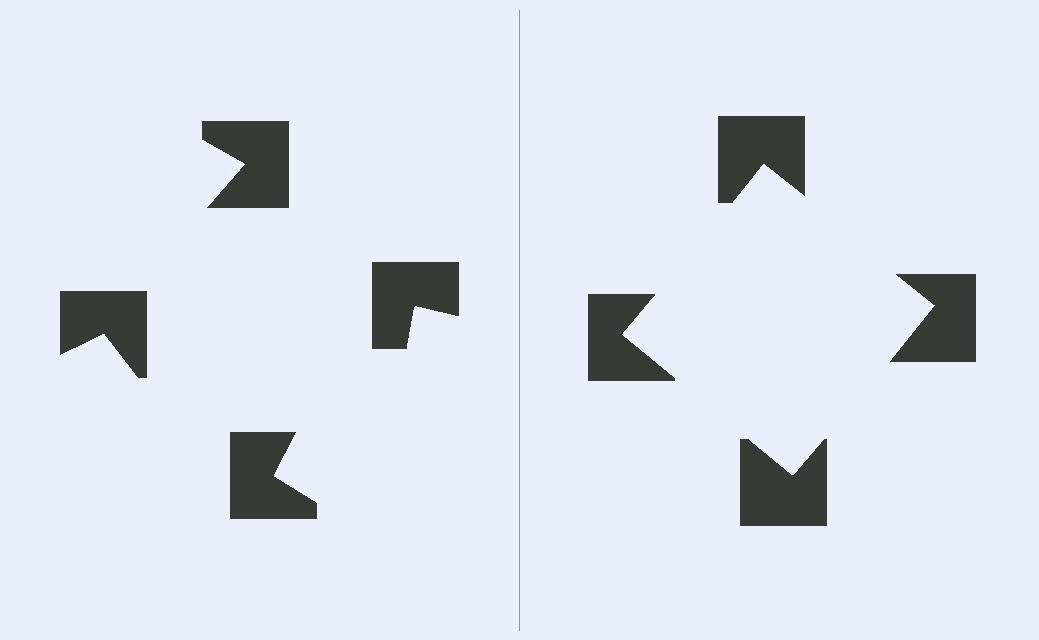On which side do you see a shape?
An illusory square appears on the right side. On the left side the wedge cuts are rotated, so no coherent shape forms.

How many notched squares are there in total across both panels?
8 — 4 on each side.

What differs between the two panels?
The notched squares are positioned identically on both sides; only the wedge orientations differ. On the right they align to a square; on the left they are misaligned.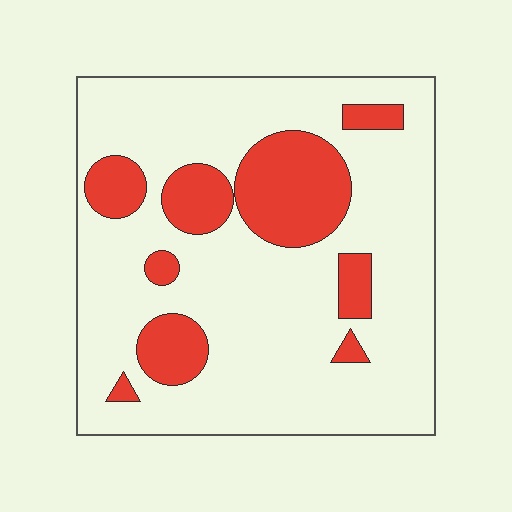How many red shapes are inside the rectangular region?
9.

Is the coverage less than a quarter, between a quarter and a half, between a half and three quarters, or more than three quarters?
Less than a quarter.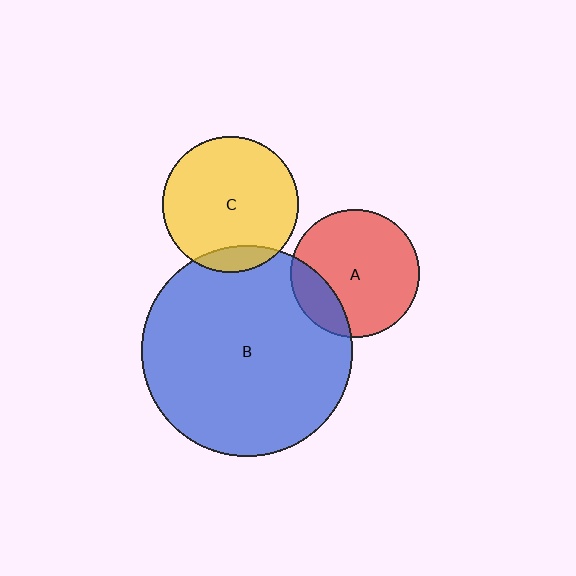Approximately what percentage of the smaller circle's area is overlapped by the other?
Approximately 10%.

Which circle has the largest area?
Circle B (blue).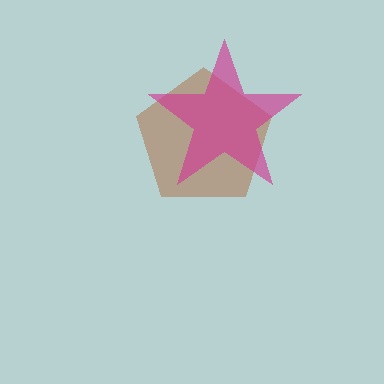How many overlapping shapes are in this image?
There are 2 overlapping shapes in the image.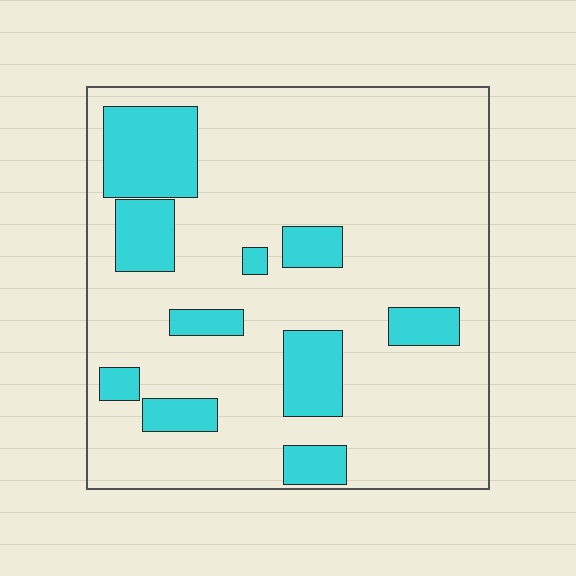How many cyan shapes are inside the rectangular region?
10.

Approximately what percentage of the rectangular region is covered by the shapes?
Approximately 20%.